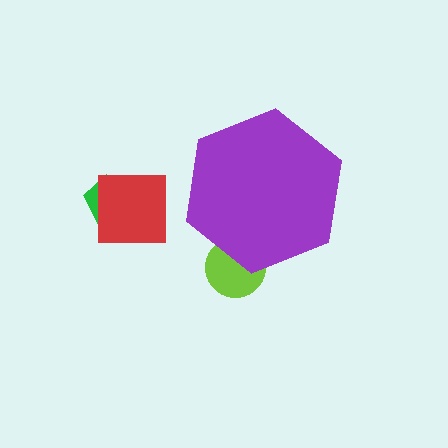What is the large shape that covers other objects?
A purple hexagon.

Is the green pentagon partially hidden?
No, the green pentagon is fully visible.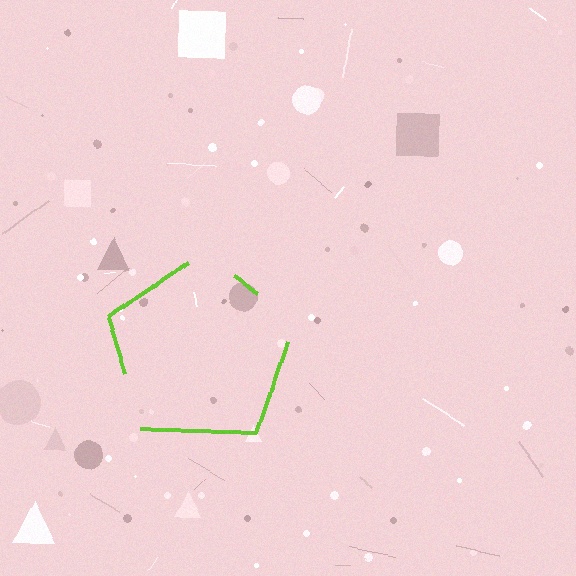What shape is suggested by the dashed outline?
The dashed outline suggests a pentagon.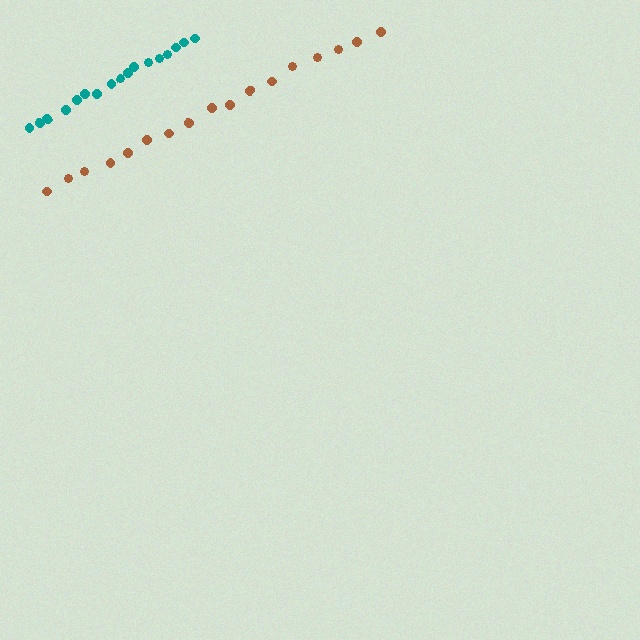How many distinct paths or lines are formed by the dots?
There are 2 distinct paths.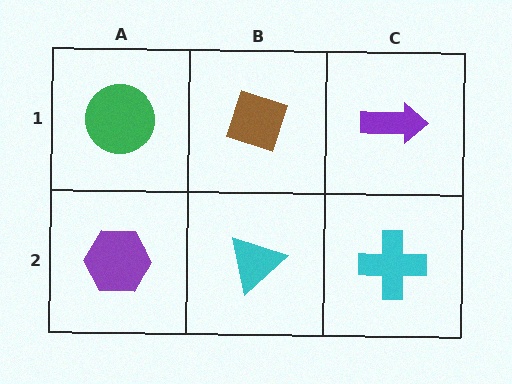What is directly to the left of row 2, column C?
A cyan triangle.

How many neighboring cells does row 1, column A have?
2.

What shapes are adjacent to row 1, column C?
A cyan cross (row 2, column C), a brown diamond (row 1, column B).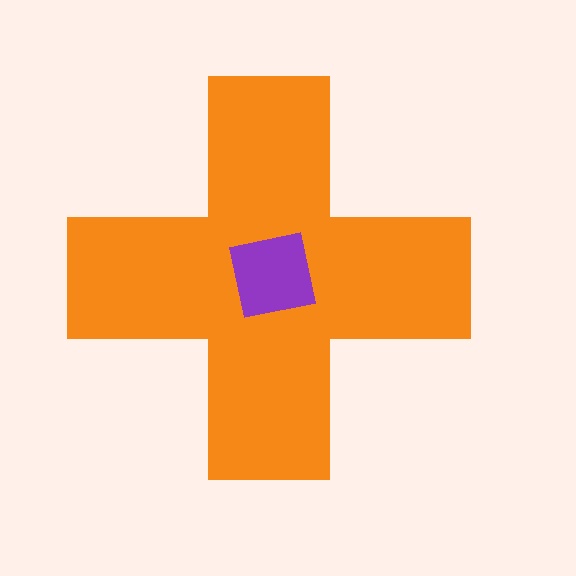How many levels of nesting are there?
2.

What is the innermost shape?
The purple square.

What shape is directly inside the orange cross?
The purple square.